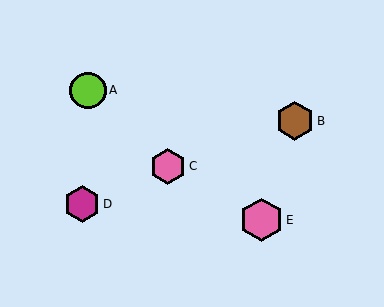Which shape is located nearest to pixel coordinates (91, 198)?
The magenta hexagon (labeled D) at (82, 204) is nearest to that location.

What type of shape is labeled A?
Shape A is a lime circle.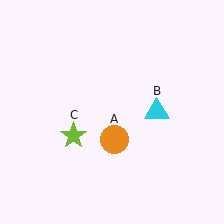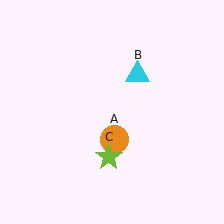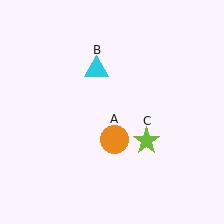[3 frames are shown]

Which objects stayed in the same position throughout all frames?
Orange circle (object A) remained stationary.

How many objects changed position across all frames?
2 objects changed position: cyan triangle (object B), lime star (object C).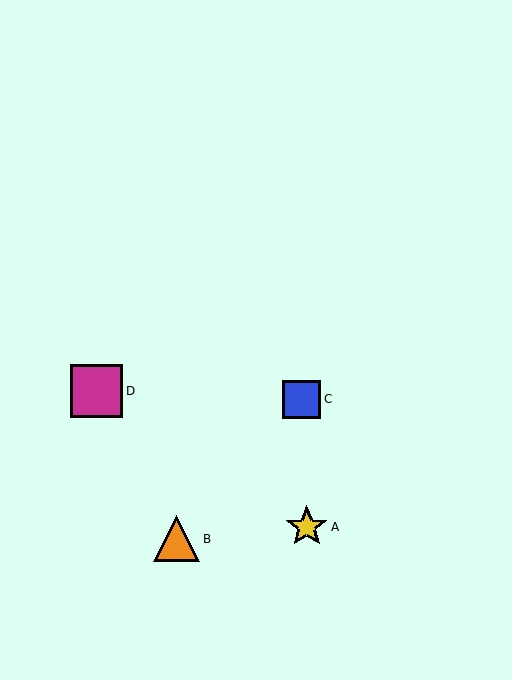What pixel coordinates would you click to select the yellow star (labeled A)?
Click at (307, 527) to select the yellow star A.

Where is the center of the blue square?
The center of the blue square is at (302, 399).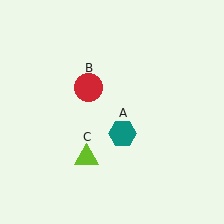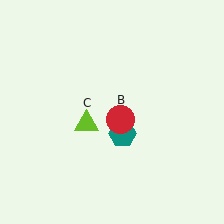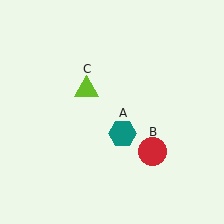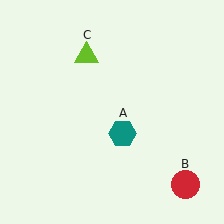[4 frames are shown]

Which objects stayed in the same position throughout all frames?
Teal hexagon (object A) remained stationary.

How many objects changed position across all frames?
2 objects changed position: red circle (object B), lime triangle (object C).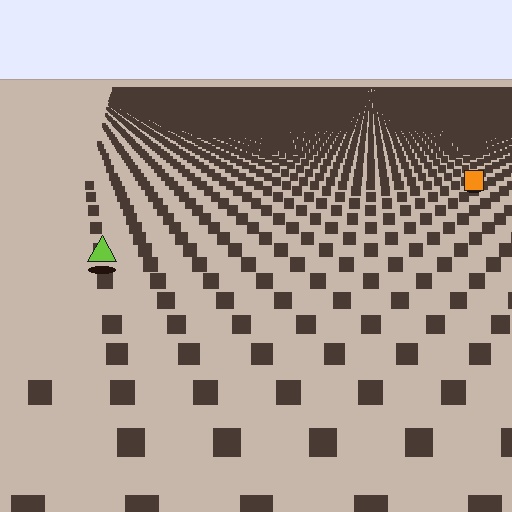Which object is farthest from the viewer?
The orange square is farthest from the viewer. It appears smaller and the ground texture around it is denser.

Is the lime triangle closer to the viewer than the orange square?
Yes. The lime triangle is closer — you can tell from the texture gradient: the ground texture is coarser near it.